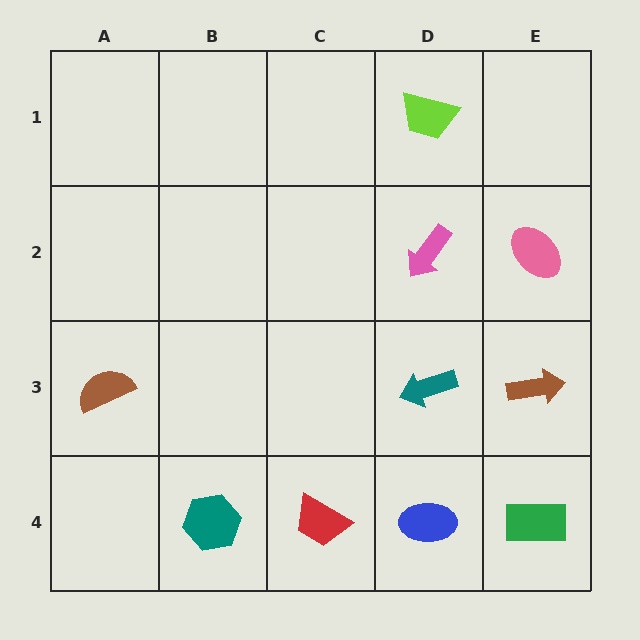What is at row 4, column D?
A blue ellipse.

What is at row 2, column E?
A pink ellipse.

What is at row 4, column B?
A teal hexagon.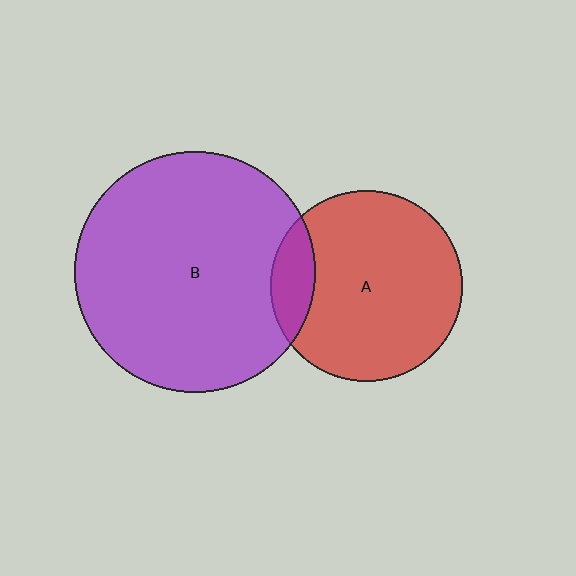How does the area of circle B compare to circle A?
Approximately 1.6 times.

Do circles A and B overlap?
Yes.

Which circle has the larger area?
Circle B (purple).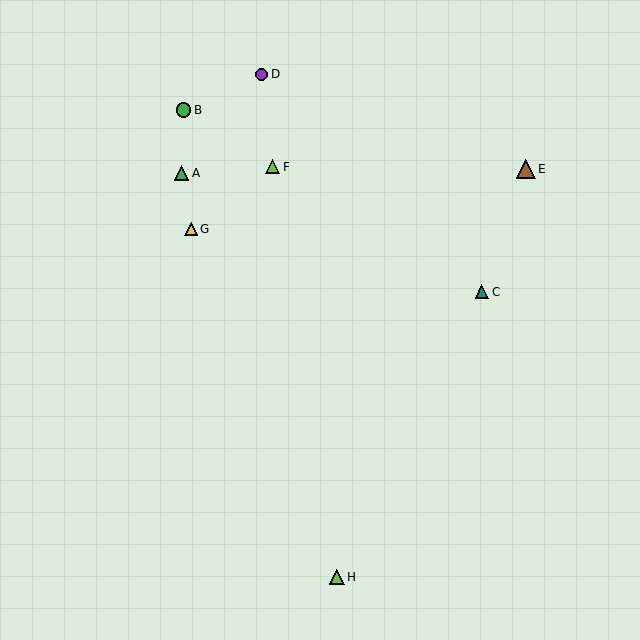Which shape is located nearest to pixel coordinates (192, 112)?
The green circle (labeled B) at (183, 110) is nearest to that location.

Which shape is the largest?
The brown triangle (labeled E) is the largest.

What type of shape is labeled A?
Shape A is a green triangle.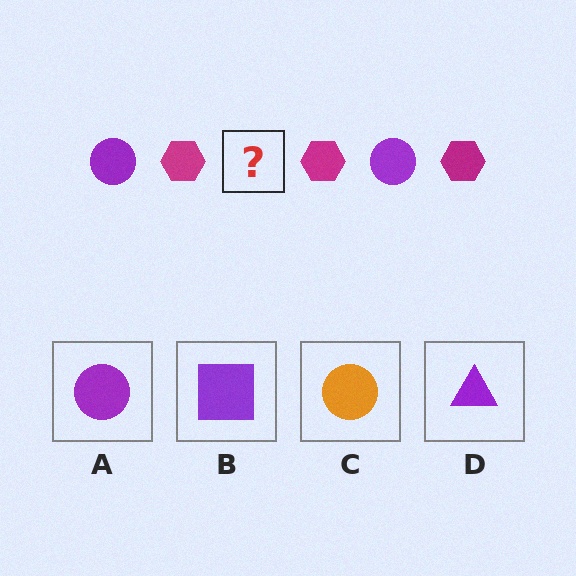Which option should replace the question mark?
Option A.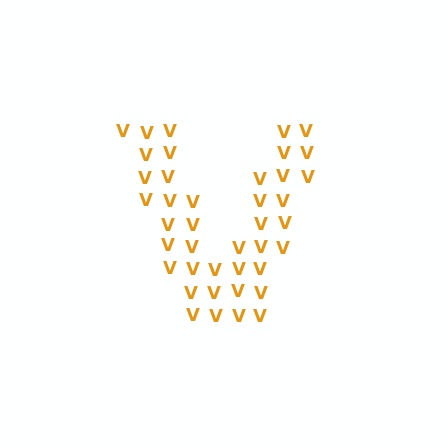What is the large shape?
The large shape is the letter V.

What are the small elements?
The small elements are letter V's.